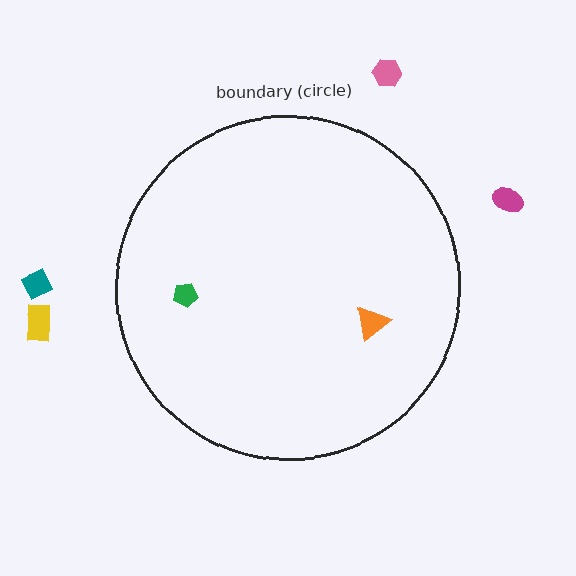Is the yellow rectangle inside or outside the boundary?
Outside.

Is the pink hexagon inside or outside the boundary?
Outside.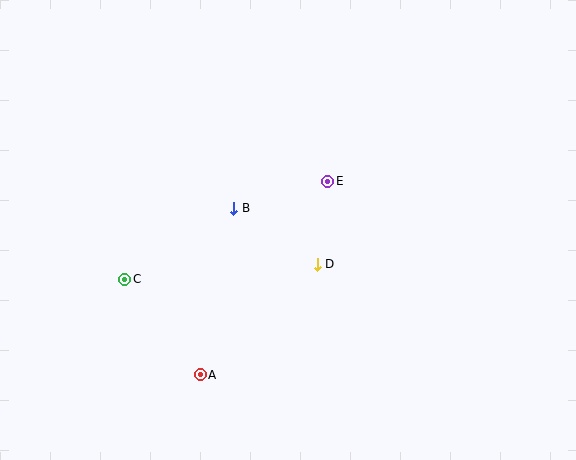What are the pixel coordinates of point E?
Point E is at (328, 181).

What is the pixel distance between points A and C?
The distance between A and C is 122 pixels.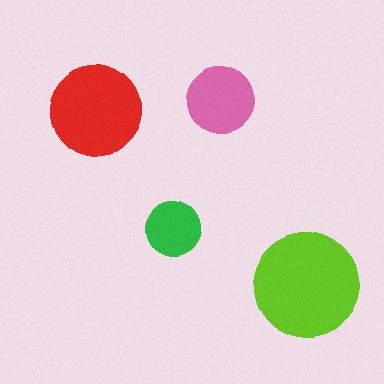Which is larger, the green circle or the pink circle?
The pink one.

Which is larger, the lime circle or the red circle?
The lime one.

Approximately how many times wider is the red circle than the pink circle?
About 1.5 times wider.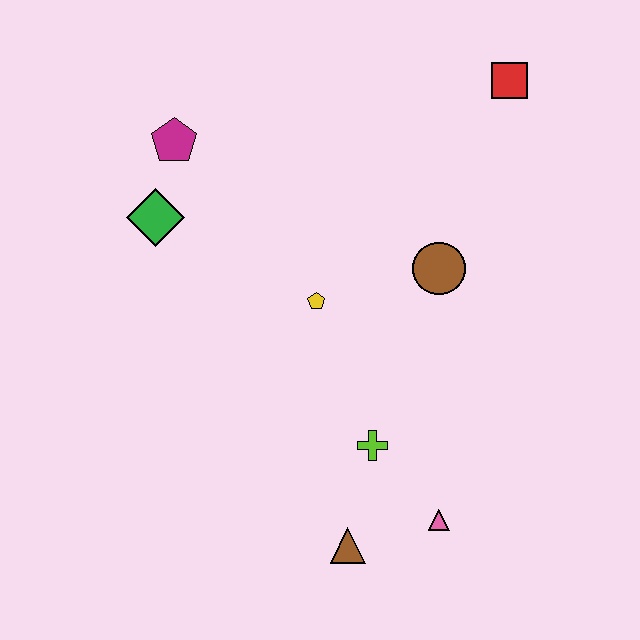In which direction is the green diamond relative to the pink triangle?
The green diamond is above the pink triangle.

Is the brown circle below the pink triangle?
No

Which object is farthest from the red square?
The brown triangle is farthest from the red square.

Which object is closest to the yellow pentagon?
The brown circle is closest to the yellow pentagon.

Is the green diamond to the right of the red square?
No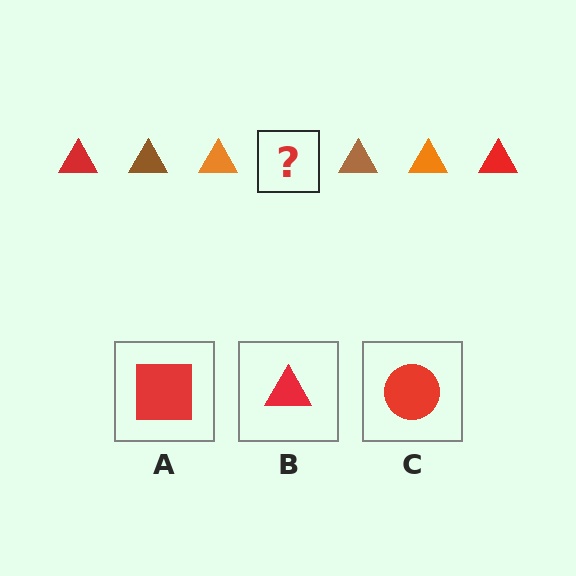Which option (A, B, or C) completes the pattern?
B.